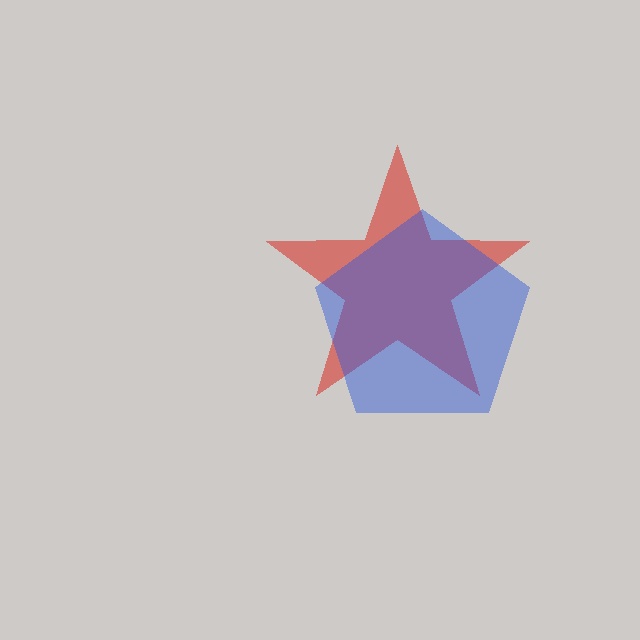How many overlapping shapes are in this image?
There are 2 overlapping shapes in the image.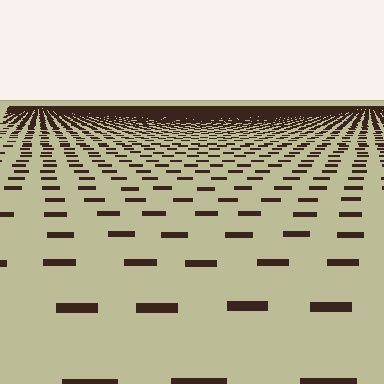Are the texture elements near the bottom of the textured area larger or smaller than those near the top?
Larger. Near the bottom, elements are closer to the viewer and appear at a bigger on-screen size.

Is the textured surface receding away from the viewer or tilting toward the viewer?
The surface is receding away from the viewer. Texture elements get smaller and denser toward the top.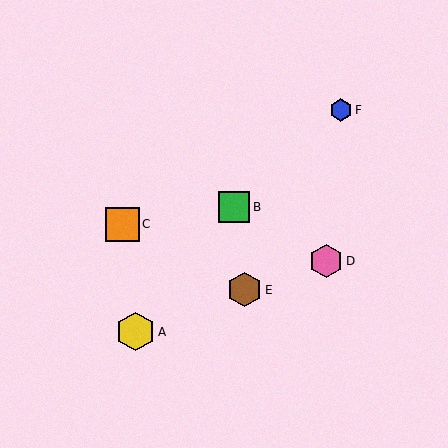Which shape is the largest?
The yellow hexagon (labeled A) is the largest.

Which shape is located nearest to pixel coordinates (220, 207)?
The green square (labeled B) at (234, 207) is nearest to that location.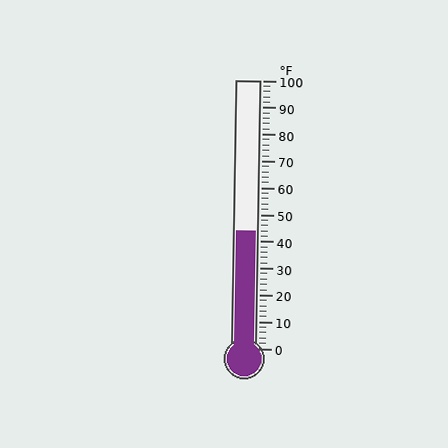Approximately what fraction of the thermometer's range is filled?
The thermometer is filled to approximately 45% of its range.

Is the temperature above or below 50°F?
The temperature is below 50°F.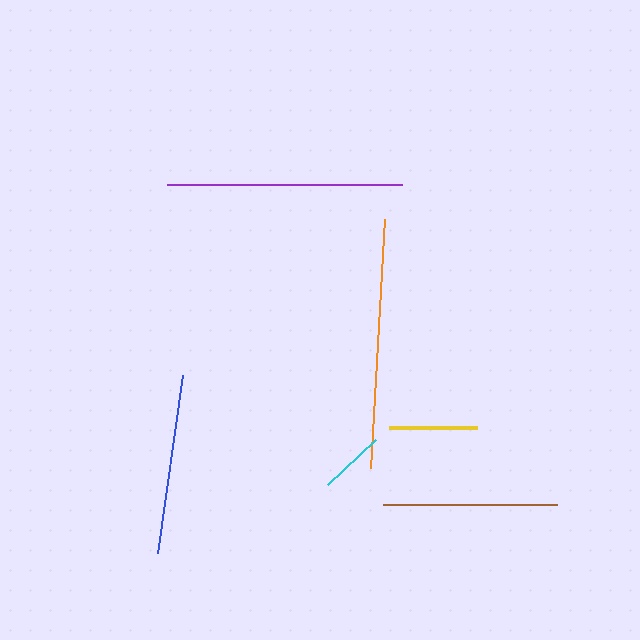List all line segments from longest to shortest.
From longest to shortest: orange, purple, blue, brown, yellow, cyan.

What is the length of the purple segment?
The purple segment is approximately 235 pixels long.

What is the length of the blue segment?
The blue segment is approximately 180 pixels long.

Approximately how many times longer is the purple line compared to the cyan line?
The purple line is approximately 3.6 times the length of the cyan line.